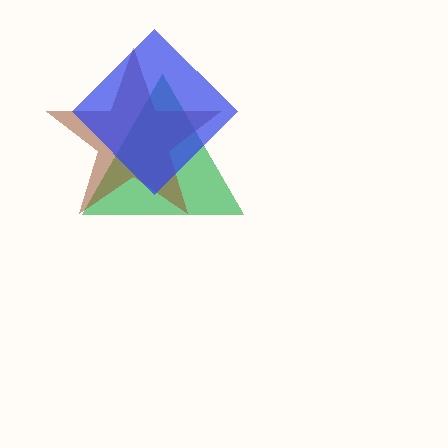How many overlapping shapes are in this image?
There are 3 overlapping shapes in the image.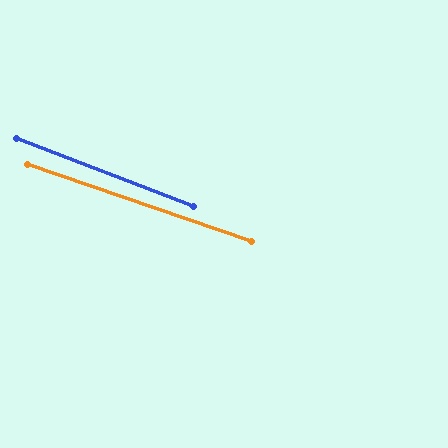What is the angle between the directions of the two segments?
Approximately 2 degrees.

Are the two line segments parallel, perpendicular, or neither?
Parallel — their directions differ by only 1.9°.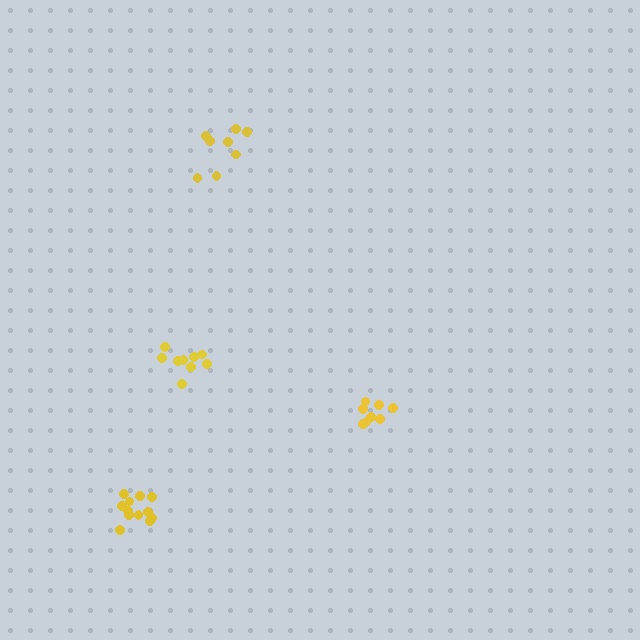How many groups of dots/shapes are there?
There are 4 groups.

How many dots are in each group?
Group 1: 9 dots, Group 2: 8 dots, Group 3: 12 dots, Group 4: 8 dots (37 total).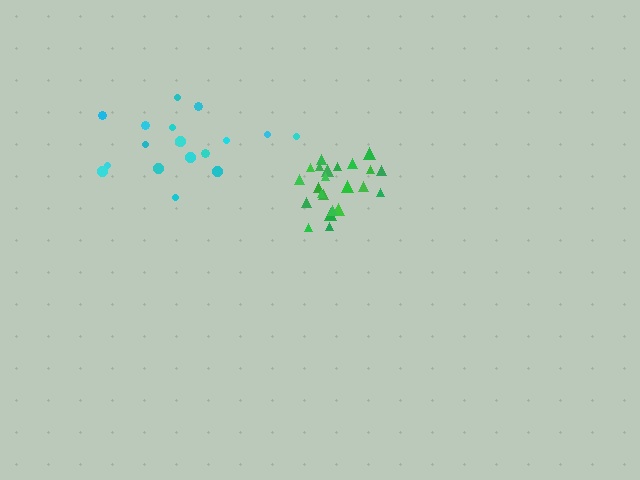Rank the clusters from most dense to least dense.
green, cyan.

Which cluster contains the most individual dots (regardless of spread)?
Green (24).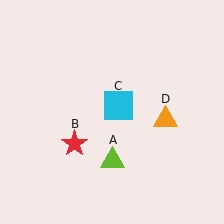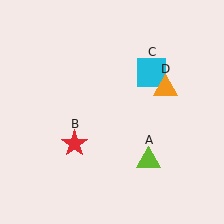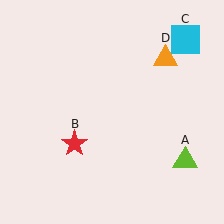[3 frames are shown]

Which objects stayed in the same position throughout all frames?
Red star (object B) remained stationary.